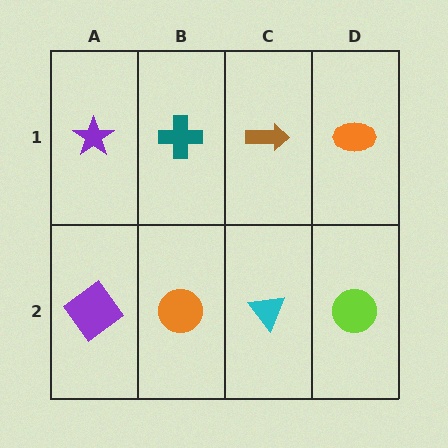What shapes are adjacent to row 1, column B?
An orange circle (row 2, column B), a purple star (row 1, column A), a brown arrow (row 1, column C).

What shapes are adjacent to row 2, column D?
An orange ellipse (row 1, column D), a cyan triangle (row 2, column C).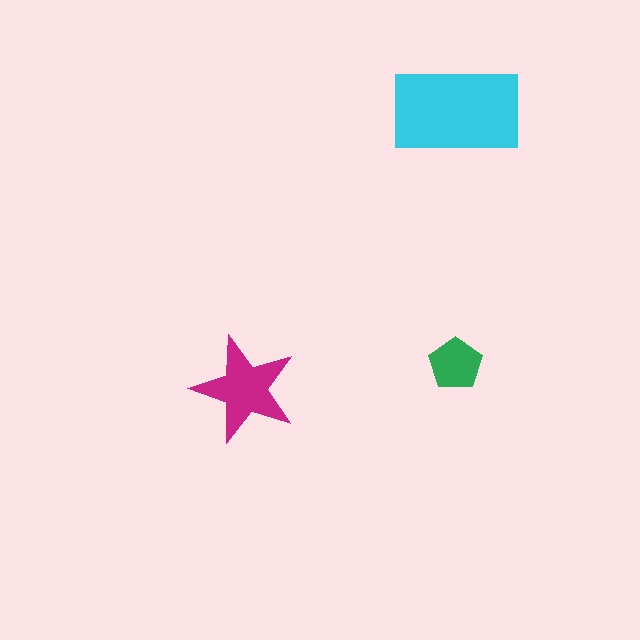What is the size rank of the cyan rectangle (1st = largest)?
1st.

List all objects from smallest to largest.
The green pentagon, the magenta star, the cyan rectangle.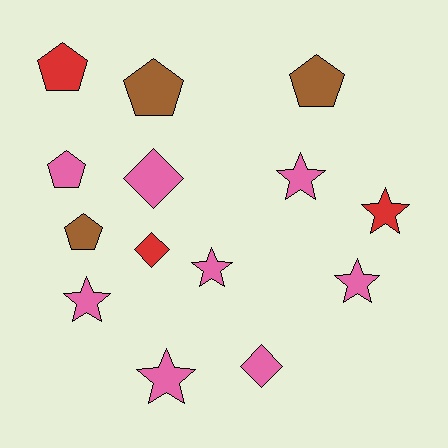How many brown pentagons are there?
There are 3 brown pentagons.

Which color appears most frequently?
Pink, with 8 objects.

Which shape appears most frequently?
Star, with 6 objects.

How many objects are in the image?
There are 14 objects.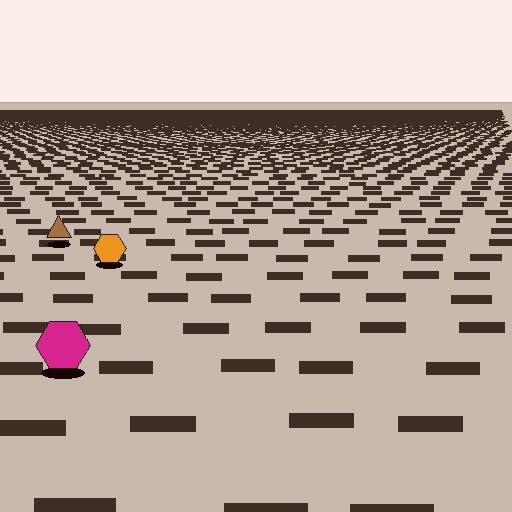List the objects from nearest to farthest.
From nearest to farthest: the magenta hexagon, the orange hexagon, the brown triangle.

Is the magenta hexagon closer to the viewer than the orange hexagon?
Yes. The magenta hexagon is closer — you can tell from the texture gradient: the ground texture is coarser near it.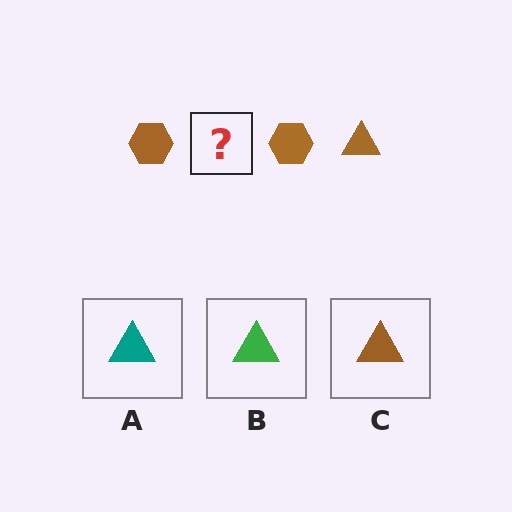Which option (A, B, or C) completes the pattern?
C.